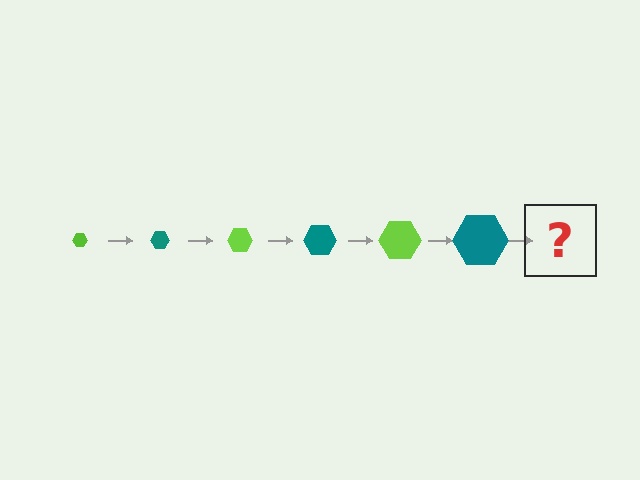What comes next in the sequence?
The next element should be a lime hexagon, larger than the previous one.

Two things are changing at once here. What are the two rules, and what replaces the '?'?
The two rules are that the hexagon grows larger each step and the color cycles through lime and teal. The '?' should be a lime hexagon, larger than the previous one.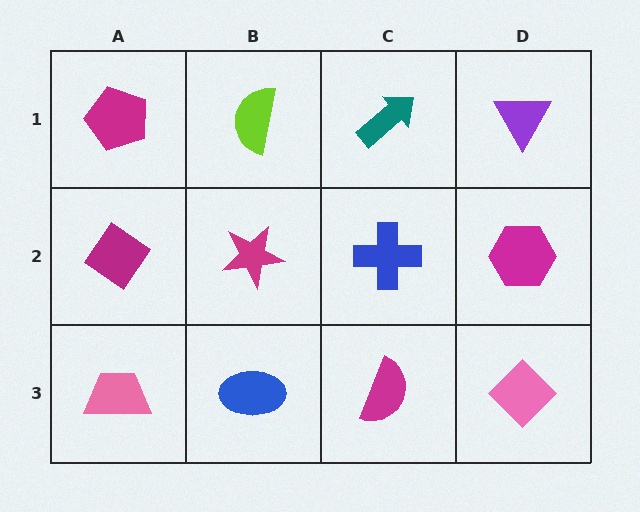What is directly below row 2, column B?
A blue ellipse.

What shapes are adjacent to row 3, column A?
A magenta diamond (row 2, column A), a blue ellipse (row 3, column B).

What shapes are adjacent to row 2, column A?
A magenta pentagon (row 1, column A), a pink trapezoid (row 3, column A), a magenta star (row 2, column B).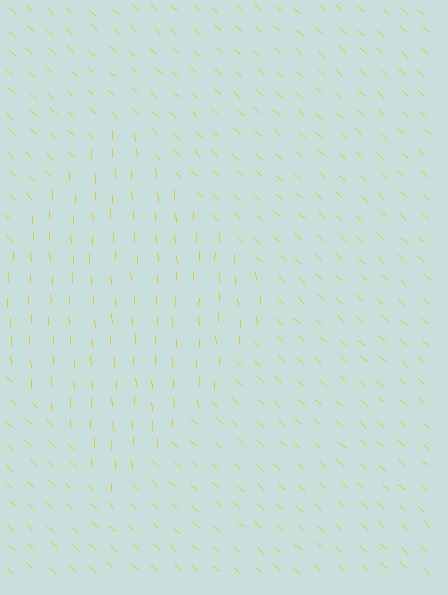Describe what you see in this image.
The image is filled with small yellow line segments. A diamond region in the image has lines oriented differently from the surrounding lines, creating a visible texture boundary.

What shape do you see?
I see a diamond.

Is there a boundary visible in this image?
Yes, there is a texture boundary formed by a change in line orientation.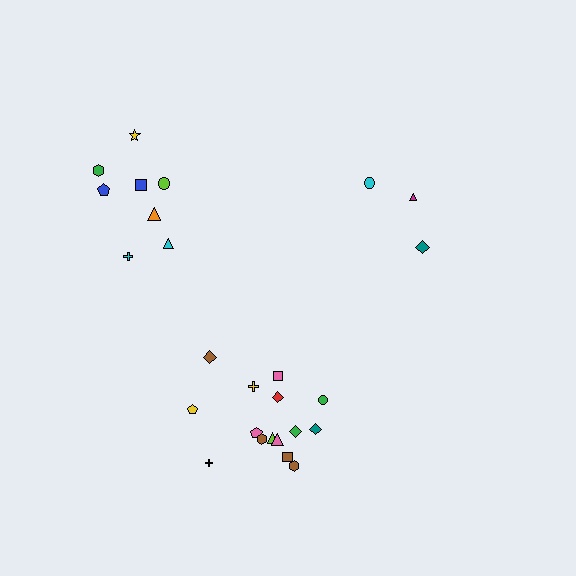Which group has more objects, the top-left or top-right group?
The top-left group.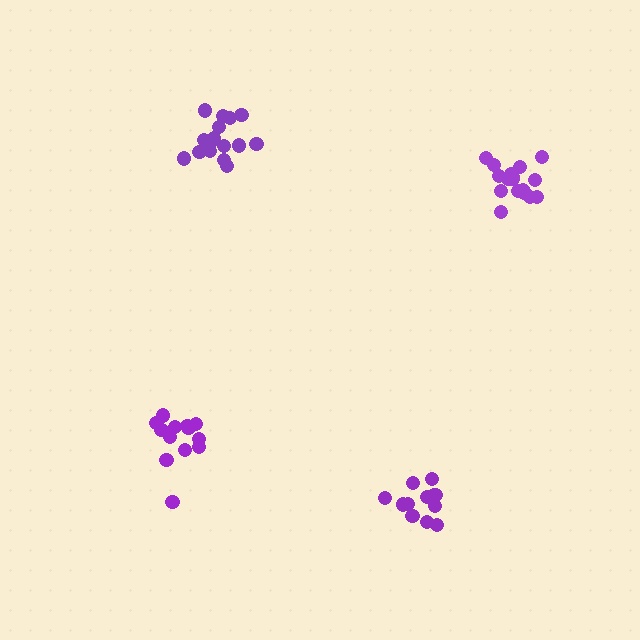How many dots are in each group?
Group 1: 17 dots, Group 2: 12 dots, Group 3: 18 dots, Group 4: 13 dots (60 total).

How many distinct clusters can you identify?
There are 4 distinct clusters.